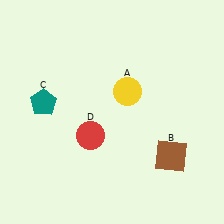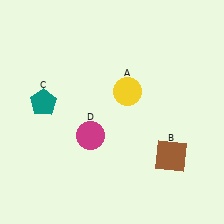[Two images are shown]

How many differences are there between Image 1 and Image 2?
There is 1 difference between the two images.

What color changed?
The circle (D) changed from red in Image 1 to magenta in Image 2.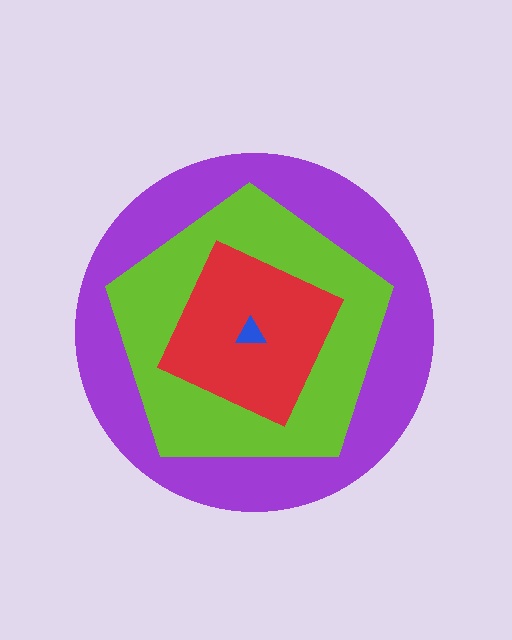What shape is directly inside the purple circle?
The lime pentagon.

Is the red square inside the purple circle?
Yes.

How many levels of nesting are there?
4.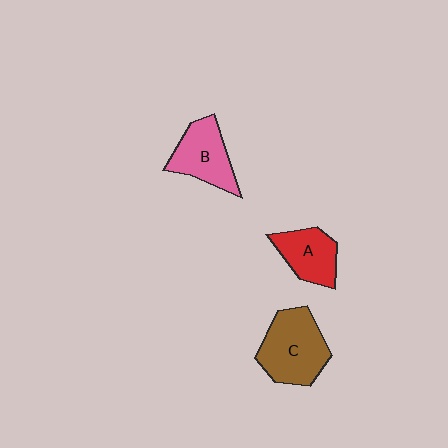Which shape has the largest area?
Shape C (brown).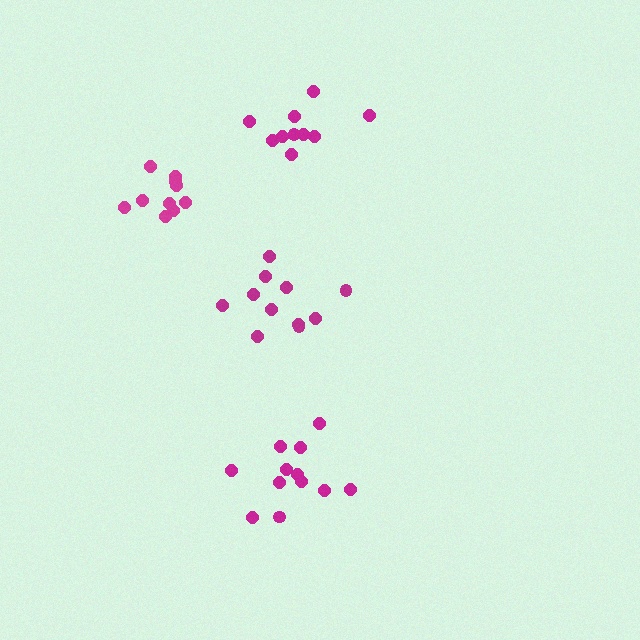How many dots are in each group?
Group 1: 12 dots, Group 2: 10 dots, Group 3: 10 dots, Group 4: 12 dots (44 total).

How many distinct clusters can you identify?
There are 4 distinct clusters.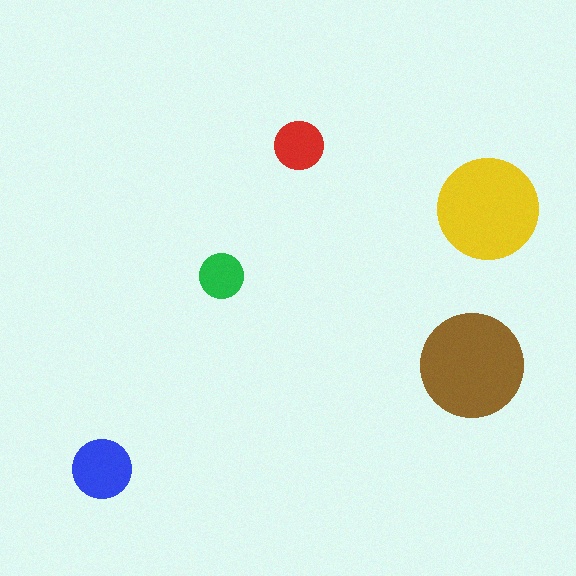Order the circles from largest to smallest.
the brown one, the yellow one, the blue one, the red one, the green one.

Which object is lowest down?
The blue circle is bottommost.